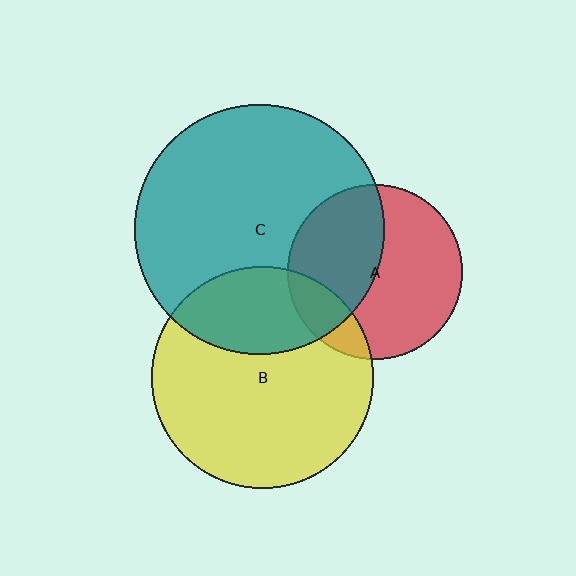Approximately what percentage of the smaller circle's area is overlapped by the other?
Approximately 45%.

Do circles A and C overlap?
Yes.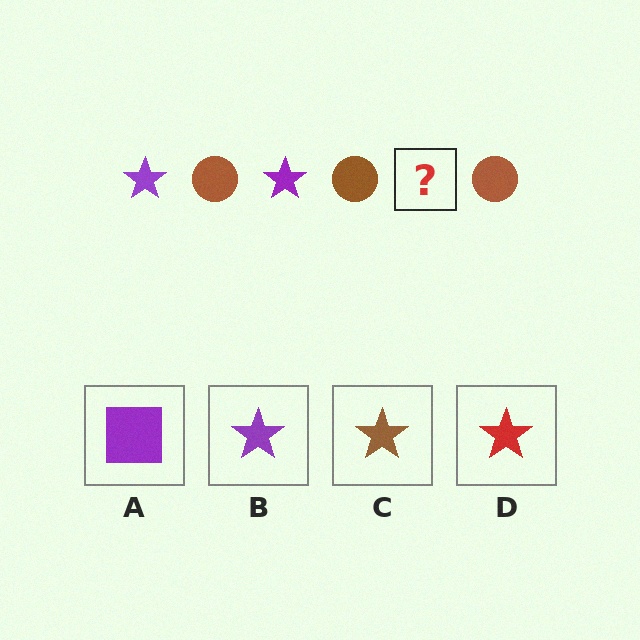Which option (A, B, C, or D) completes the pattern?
B.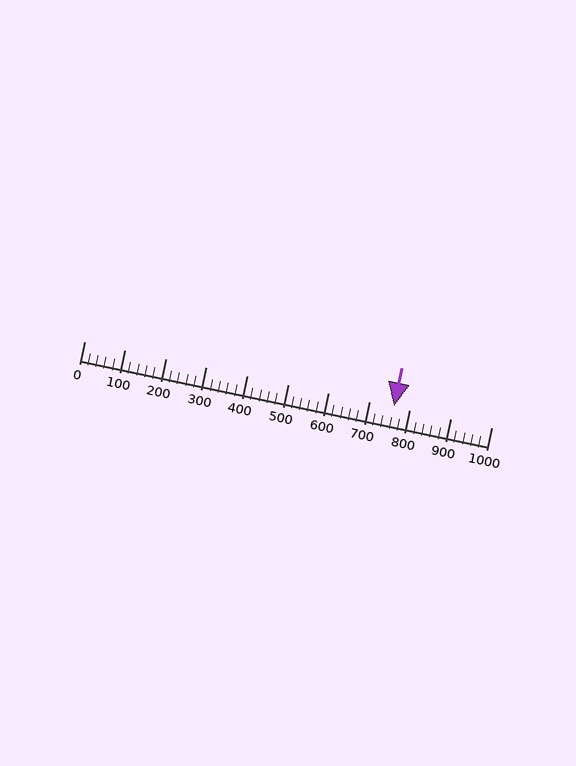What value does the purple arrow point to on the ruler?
The purple arrow points to approximately 762.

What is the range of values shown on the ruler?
The ruler shows values from 0 to 1000.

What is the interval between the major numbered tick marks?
The major tick marks are spaced 100 units apart.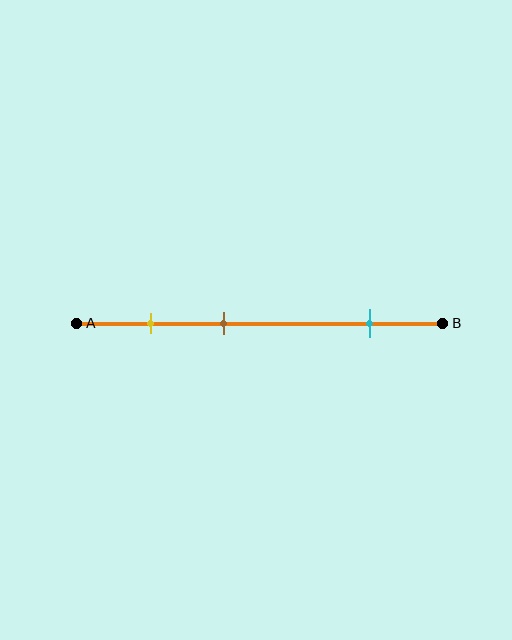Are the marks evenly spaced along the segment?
No, the marks are not evenly spaced.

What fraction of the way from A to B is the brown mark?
The brown mark is approximately 40% (0.4) of the way from A to B.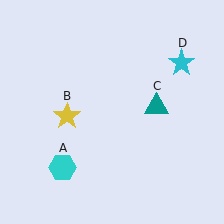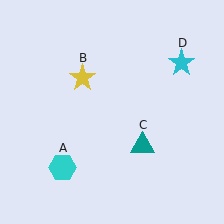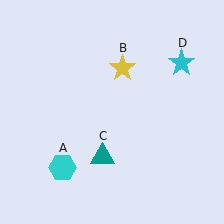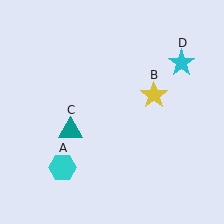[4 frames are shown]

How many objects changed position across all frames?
2 objects changed position: yellow star (object B), teal triangle (object C).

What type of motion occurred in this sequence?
The yellow star (object B), teal triangle (object C) rotated clockwise around the center of the scene.